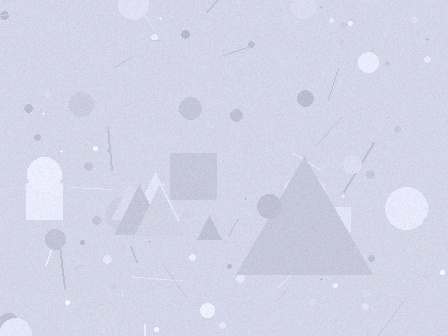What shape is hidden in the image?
A triangle is hidden in the image.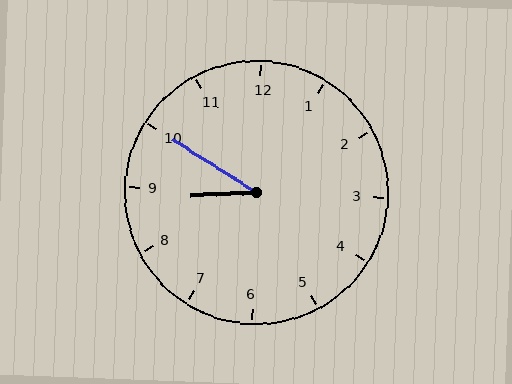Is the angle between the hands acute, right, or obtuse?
It is acute.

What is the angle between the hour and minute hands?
Approximately 35 degrees.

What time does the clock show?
8:50.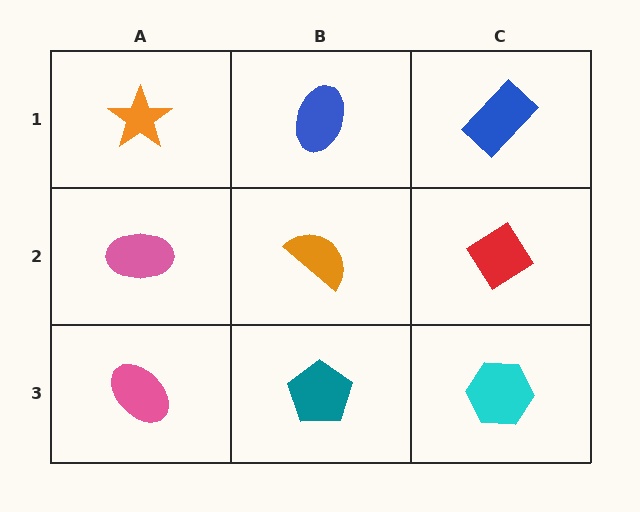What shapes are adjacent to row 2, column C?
A blue rectangle (row 1, column C), a cyan hexagon (row 3, column C), an orange semicircle (row 2, column B).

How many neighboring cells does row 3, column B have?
3.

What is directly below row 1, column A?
A pink ellipse.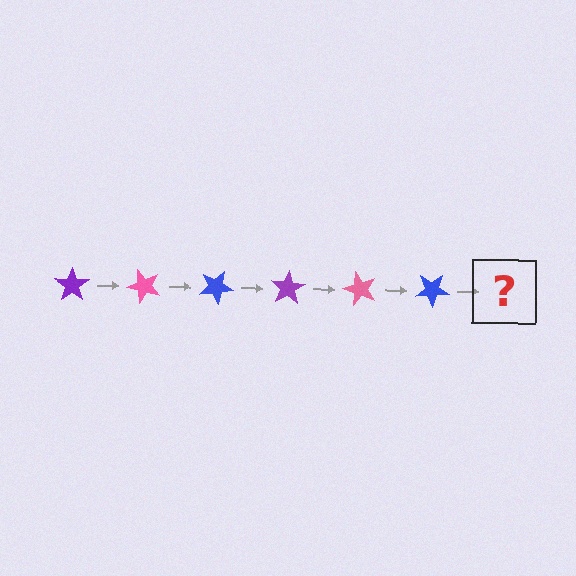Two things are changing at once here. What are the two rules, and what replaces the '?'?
The two rules are that it rotates 50 degrees each step and the color cycles through purple, pink, and blue. The '?' should be a purple star, rotated 300 degrees from the start.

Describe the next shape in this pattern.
It should be a purple star, rotated 300 degrees from the start.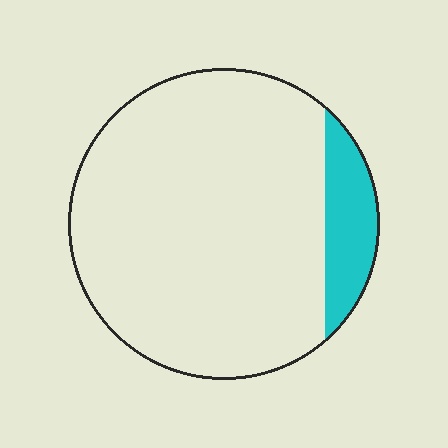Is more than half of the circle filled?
No.